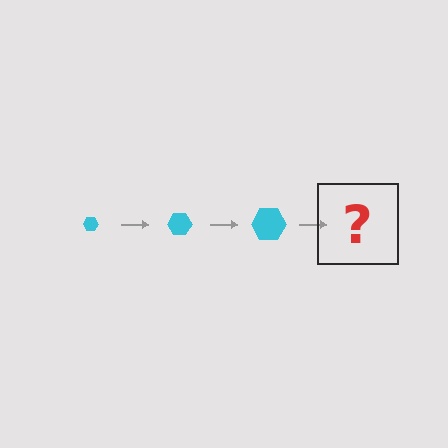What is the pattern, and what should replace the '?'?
The pattern is that the hexagon gets progressively larger each step. The '?' should be a cyan hexagon, larger than the previous one.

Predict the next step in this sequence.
The next step is a cyan hexagon, larger than the previous one.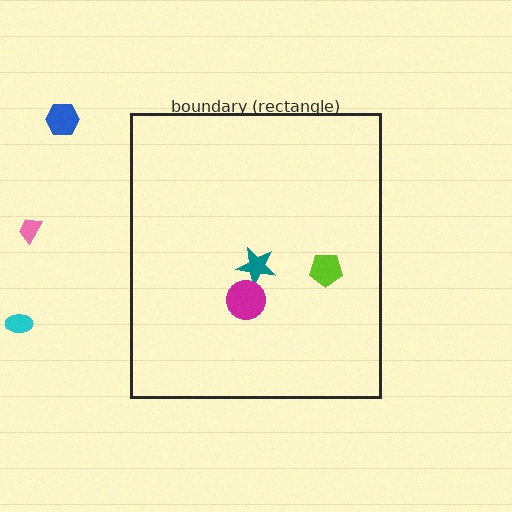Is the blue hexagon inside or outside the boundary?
Outside.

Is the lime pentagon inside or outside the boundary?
Inside.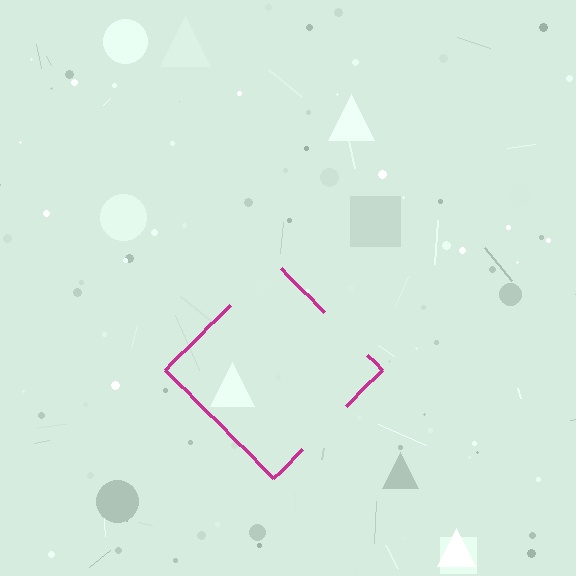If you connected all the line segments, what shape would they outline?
They would outline a diamond.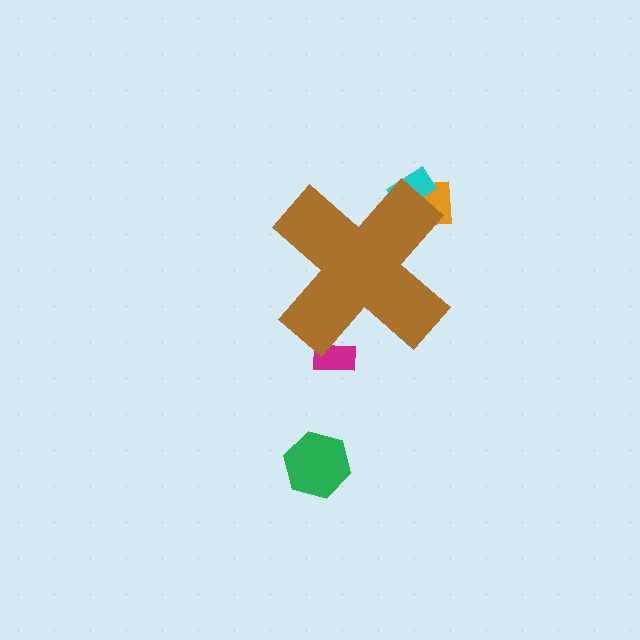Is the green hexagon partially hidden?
No, the green hexagon is fully visible.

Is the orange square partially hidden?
Yes, the orange square is partially hidden behind the brown cross.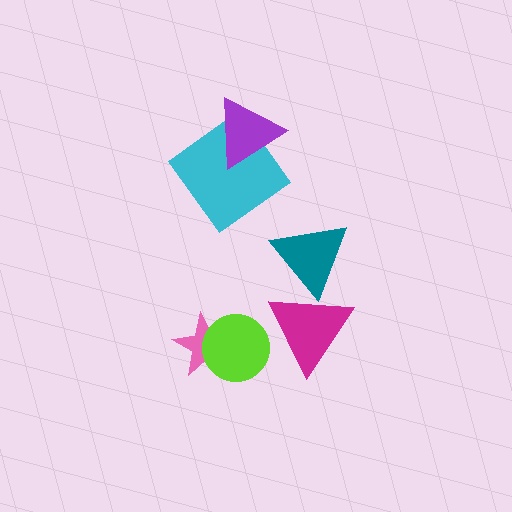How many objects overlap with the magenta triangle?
1 object overlaps with the magenta triangle.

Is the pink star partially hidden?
Yes, it is partially covered by another shape.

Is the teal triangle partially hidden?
Yes, it is partially covered by another shape.